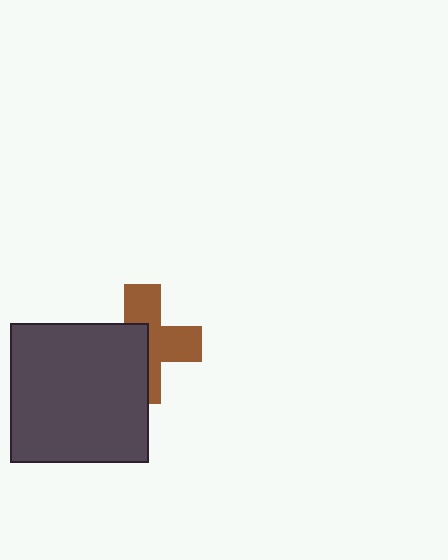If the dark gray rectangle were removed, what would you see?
You would see the complete brown cross.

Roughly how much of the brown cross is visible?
About half of it is visible (roughly 52%).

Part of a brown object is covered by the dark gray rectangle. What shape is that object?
It is a cross.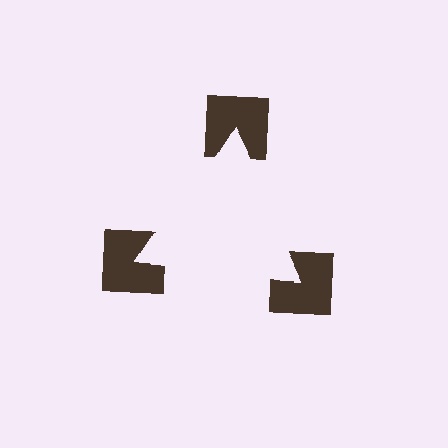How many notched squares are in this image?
There are 3 — one at each vertex of the illusory triangle.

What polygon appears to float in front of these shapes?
An illusory triangle — its edges are inferred from the aligned wedge cuts in the notched squares, not physically drawn.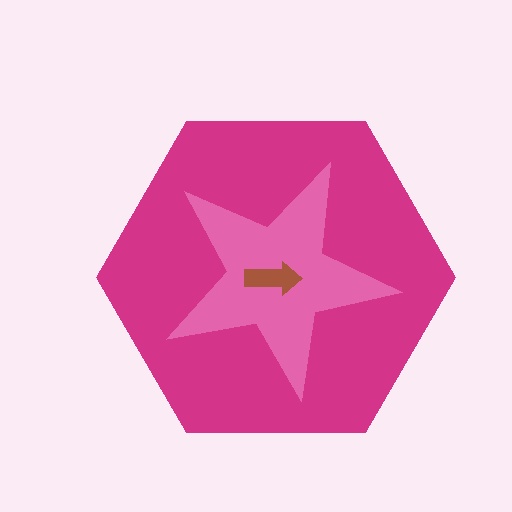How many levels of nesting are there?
3.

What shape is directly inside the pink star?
The brown arrow.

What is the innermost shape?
The brown arrow.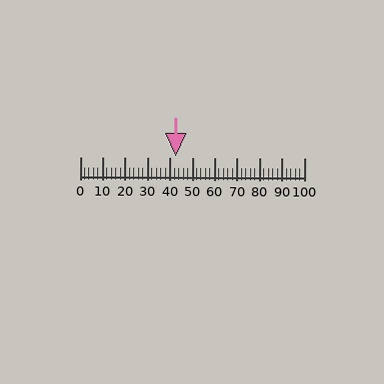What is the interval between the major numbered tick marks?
The major tick marks are spaced 10 units apart.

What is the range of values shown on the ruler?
The ruler shows values from 0 to 100.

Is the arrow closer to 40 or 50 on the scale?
The arrow is closer to 40.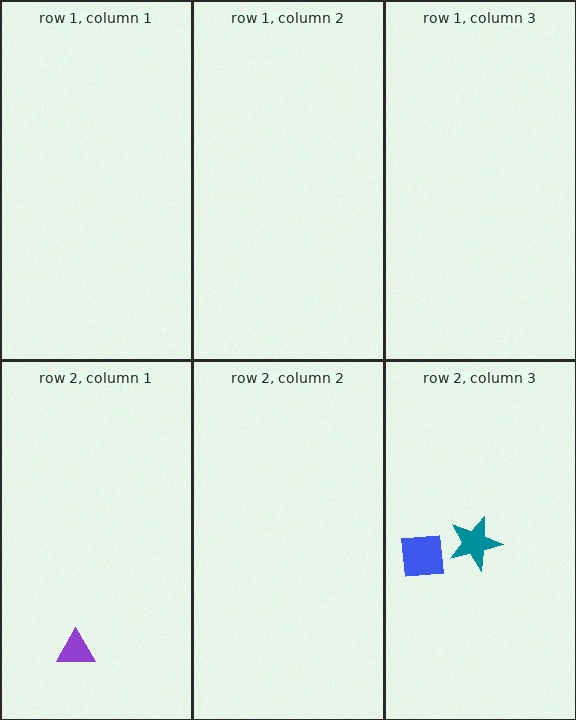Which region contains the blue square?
The row 2, column 3 region.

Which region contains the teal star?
The row 2, column 3 region.